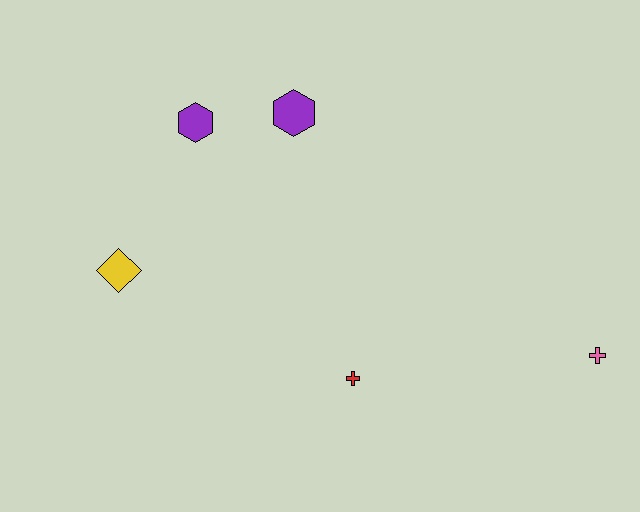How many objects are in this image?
There are 5 objects.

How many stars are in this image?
There are no stars.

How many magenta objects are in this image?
There are no magenta objects.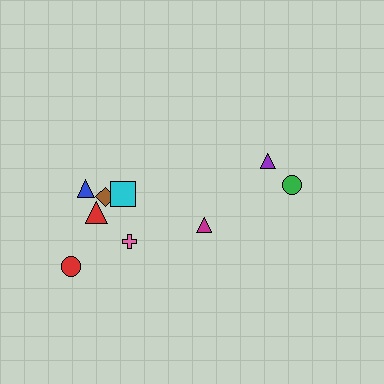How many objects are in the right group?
There are 3 objects.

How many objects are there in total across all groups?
There are 9 objects.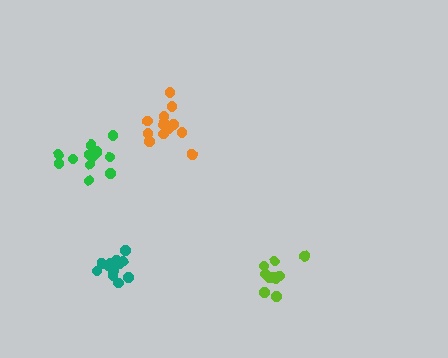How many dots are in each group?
Group 1: 12 dots, Group 2: 12 dots, Group 3: 13 dots, Group 4: 13 dots (50 total).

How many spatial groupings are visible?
There are 4 spatial groupings.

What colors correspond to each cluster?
The clusters are colored: teal, lime, orange, green.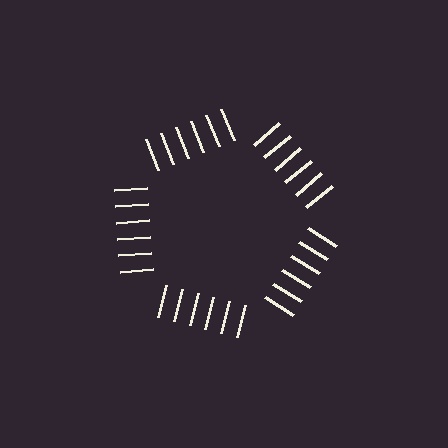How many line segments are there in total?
30 — 6 along each of the 5 edges.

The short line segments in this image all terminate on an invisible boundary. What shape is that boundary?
An illusory pentagon — the line segments terminate on its edges but no continuous stroke is drawn.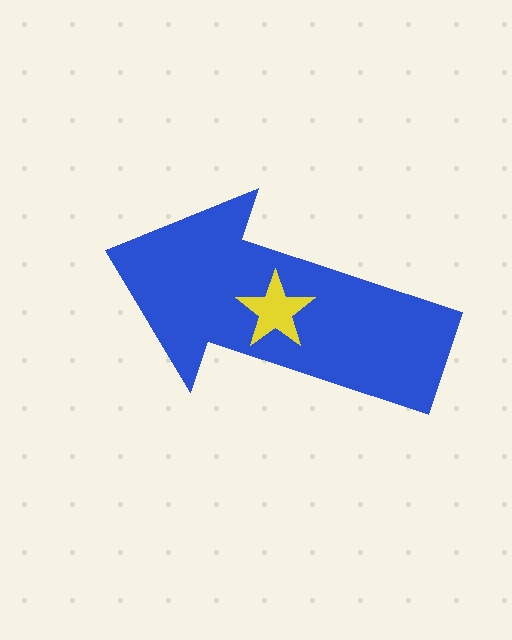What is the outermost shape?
The blue arrow.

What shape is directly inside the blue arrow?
The yellow star.